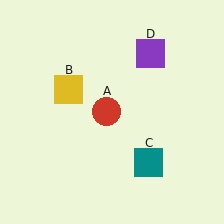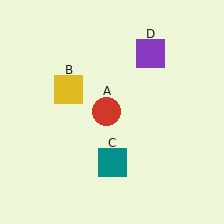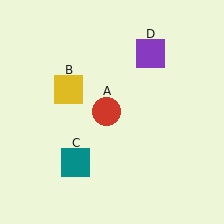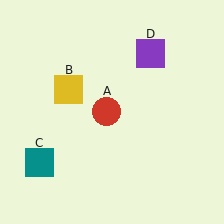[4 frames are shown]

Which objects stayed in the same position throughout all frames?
Red circle (object A) and yellow square (object B) and purple square (object D) remained stationary.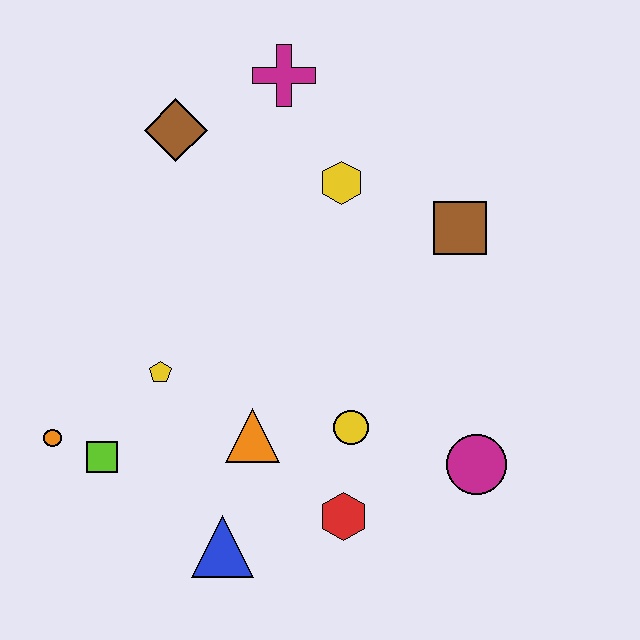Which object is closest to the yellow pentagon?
The lime square is closest to the yellow pentagon.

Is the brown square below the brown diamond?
Yes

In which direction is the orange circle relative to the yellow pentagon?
The orange circle is to the left of the yellow pentagon.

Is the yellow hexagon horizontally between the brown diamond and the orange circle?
No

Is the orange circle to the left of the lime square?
Yes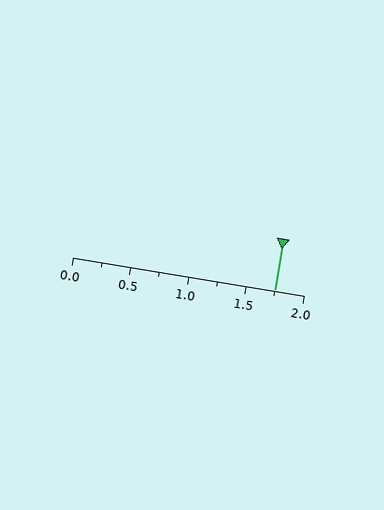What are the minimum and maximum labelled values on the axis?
The axis runs from 0.0 to 2.0.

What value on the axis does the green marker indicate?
The marker indicates approximately 1.75.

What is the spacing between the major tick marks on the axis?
The major ticks are spaced 0.5 apart.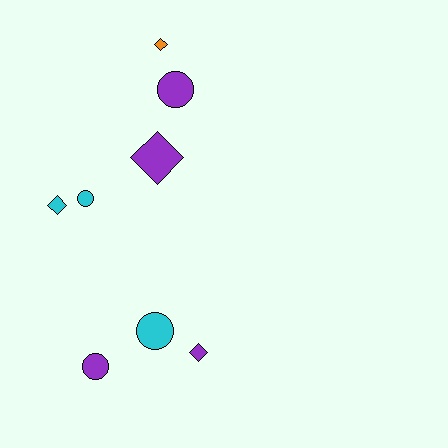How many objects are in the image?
There are 8 objects.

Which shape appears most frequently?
Diamond, with 4 objects.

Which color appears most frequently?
Purple, with 4 objects.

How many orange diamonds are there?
There is 1 orange diamond.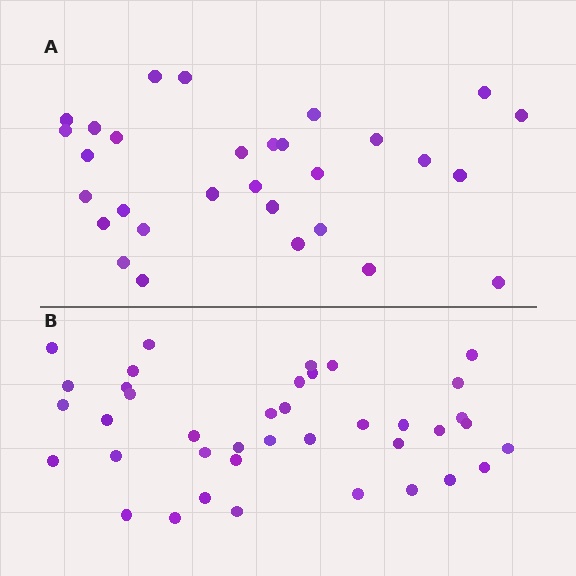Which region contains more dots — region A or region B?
Region B (the bottom region) has more dots.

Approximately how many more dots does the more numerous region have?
Region B has roughly 8 or so more dots than region A.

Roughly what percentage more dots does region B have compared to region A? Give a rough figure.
About 30% more.